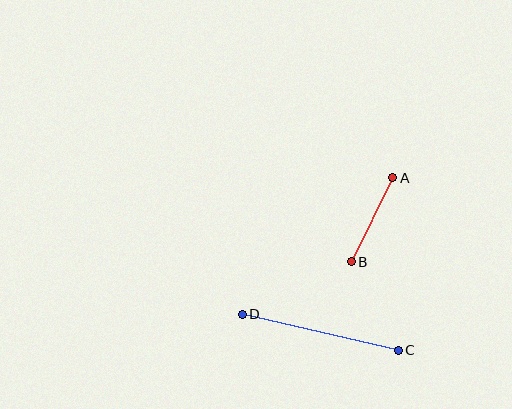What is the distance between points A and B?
The distance is approximately 94 pixels.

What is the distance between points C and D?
The distance is approximately 160 pixels.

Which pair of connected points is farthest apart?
Points C and D are farthest apart.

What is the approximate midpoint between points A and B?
The midpoint is at approximately (372, 220) pixels.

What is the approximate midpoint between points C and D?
The midpoint is at approximately (320, 332) pixels.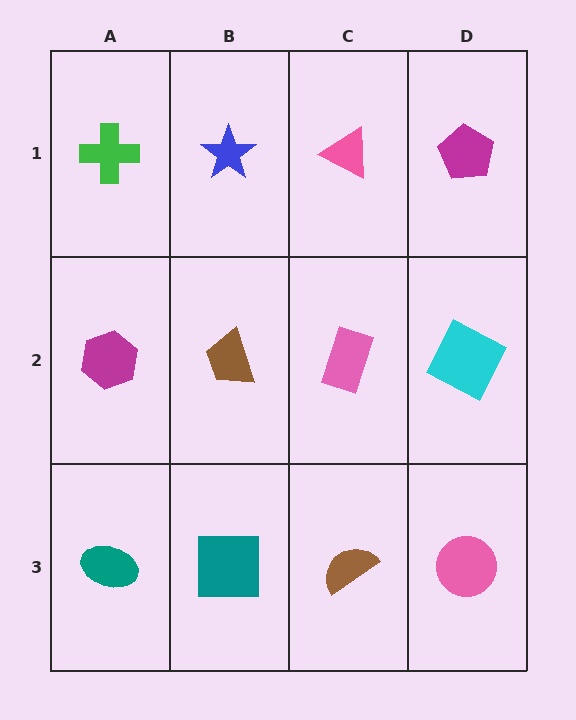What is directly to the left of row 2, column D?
A pink rectangle.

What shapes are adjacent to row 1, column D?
A cyan square (row 2, column D), a pink triangle (row 1, column C).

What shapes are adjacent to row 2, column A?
A green cross (row 1, column A), a teal ellipse (row 3, column A), a brown trapezoid (row 2, column B).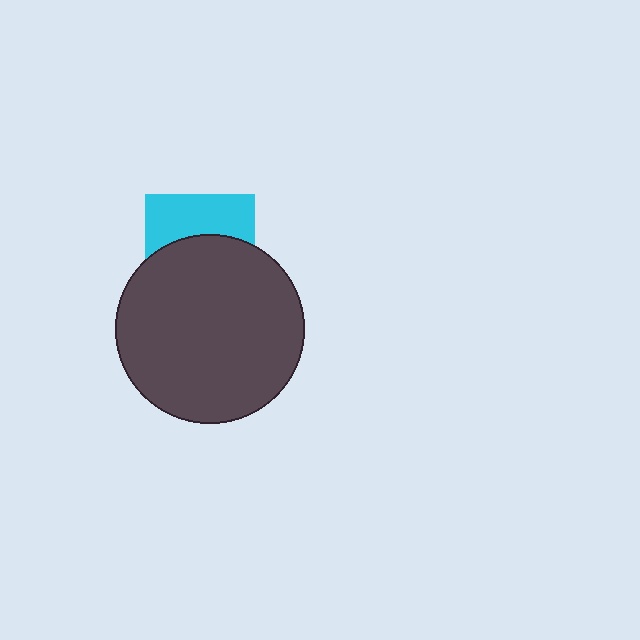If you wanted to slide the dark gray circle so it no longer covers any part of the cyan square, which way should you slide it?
Slide it down — that is the most direct way to separate the two shapes.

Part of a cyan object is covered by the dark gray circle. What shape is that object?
It is a square.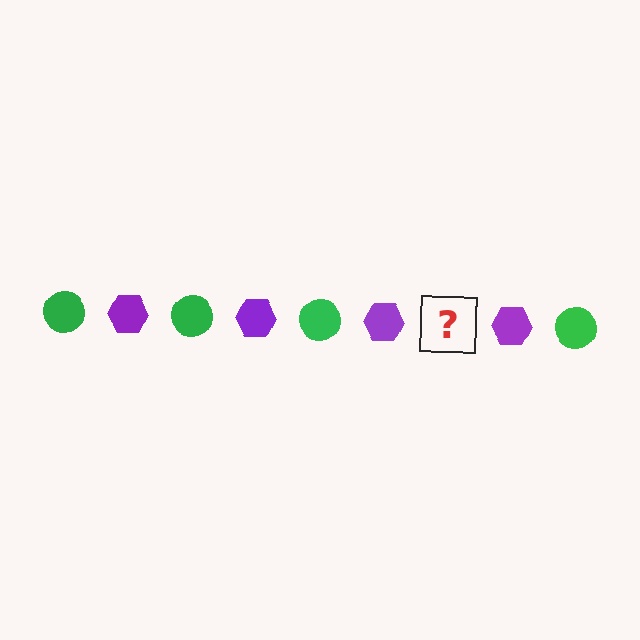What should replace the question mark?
The question mark should be replaced with a green circle.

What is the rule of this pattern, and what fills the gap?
The rule is that the pattern alternates between green circle and purple hexagon. The gap should be filled with a green circle.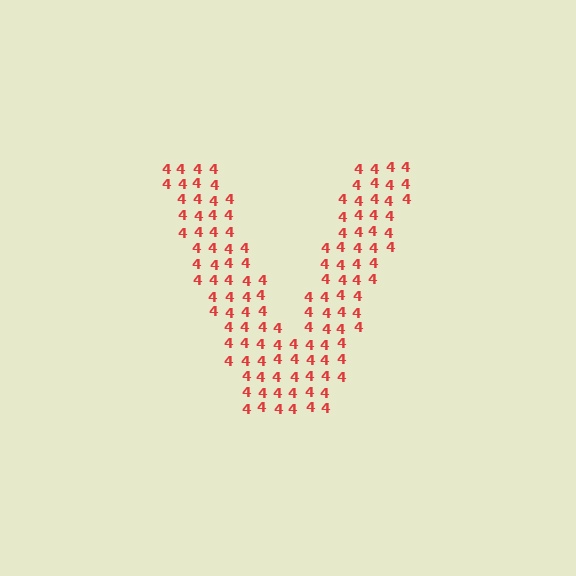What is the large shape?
The large shape is the letter V.